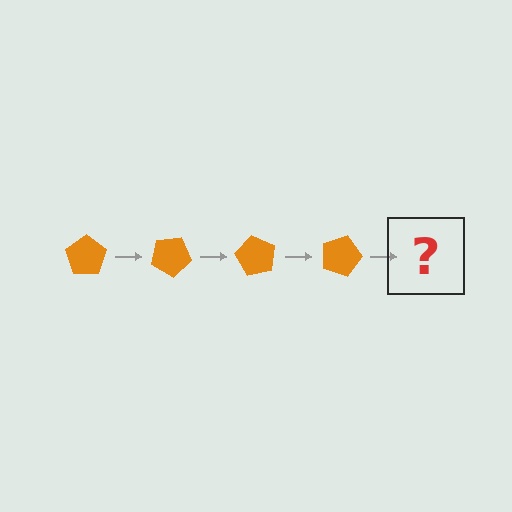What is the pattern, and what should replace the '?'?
The pattern is that the pentagon rotates 30 degrees each step. The '?' should be an orange pentagon rotated 120 degrees.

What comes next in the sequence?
The next element should be an orange pentagon rotated 120 degrees.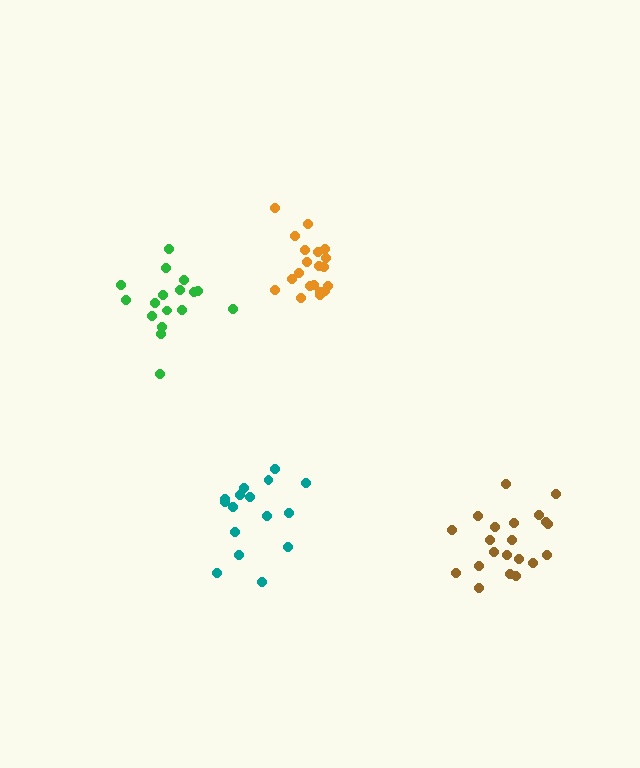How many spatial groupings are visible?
There are 4 spatial groupings.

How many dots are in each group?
Group 1: 20 dots, Group 2: 16 dots, Group 3: 17 dots, Group 4: 21 dots (74 total).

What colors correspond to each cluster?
The clusters are colored: orange, teal, green, brown.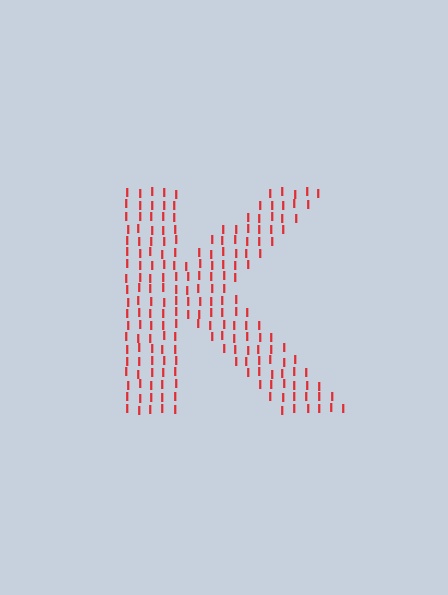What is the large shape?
The large shape is the letter K.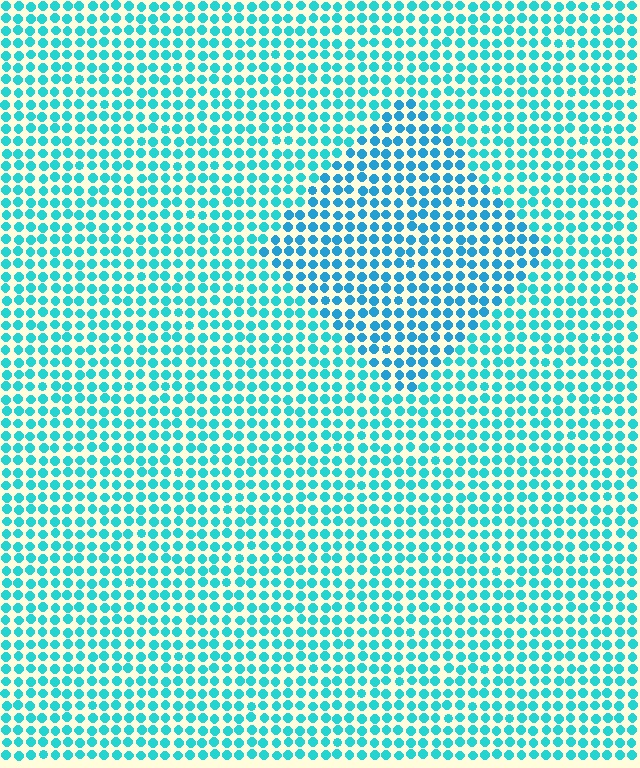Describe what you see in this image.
The image is filled with small cyan elements in a uniform arrangement. A diamond-shaped region is visible where the elements are tinted to a slightly different hue, forming a subtle color boundary.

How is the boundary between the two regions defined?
The boundary is defined purely by a slight shift in hue (about 19 degrees). Spacing, size, and orientation are identical on both sides.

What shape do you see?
I see a diamond.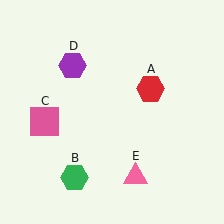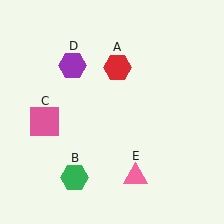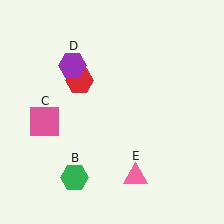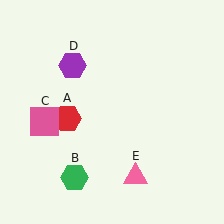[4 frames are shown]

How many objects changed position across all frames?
1 object changed position: red hexagon (object A).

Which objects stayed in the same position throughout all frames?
Green hexagon (object B) and pink square (object C) and purple hexagon (object D) and pink triangle (object E) remained stationary.